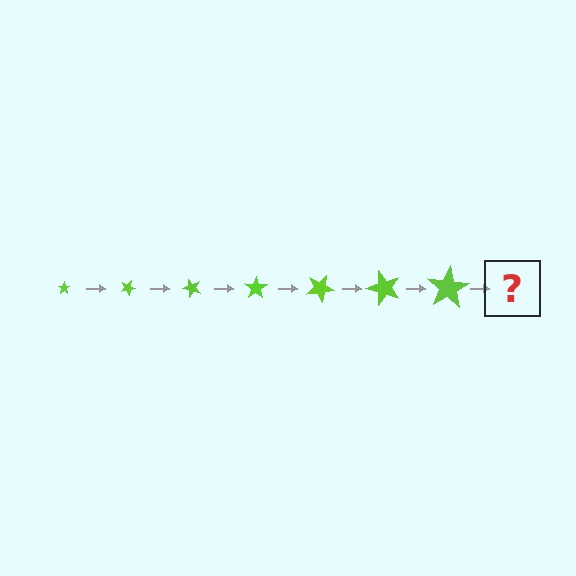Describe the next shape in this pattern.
It should be a star, larger than the previous one and rotated 175 degrees from the start.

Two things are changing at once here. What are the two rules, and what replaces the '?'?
The two rules are that the star grows larger each step and it rotates 25 degrees each step. The '?' should be a star, larger than the previous one and rotated 175 degrees from the start.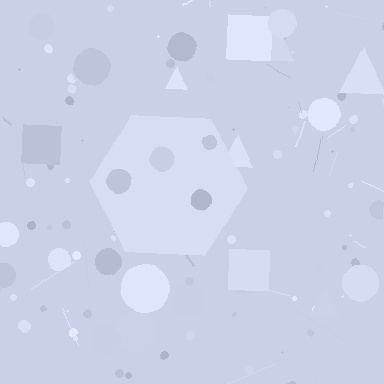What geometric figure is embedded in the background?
A hexagon is embedded in the background.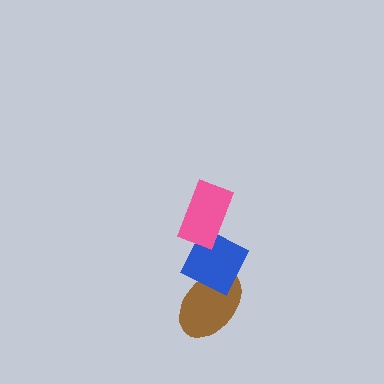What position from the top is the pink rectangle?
The pink rectangle is 1st from the top.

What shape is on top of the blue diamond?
The pink rectangle is on top of the blue diamond.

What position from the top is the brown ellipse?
The brown ellipse is 3rd from the top.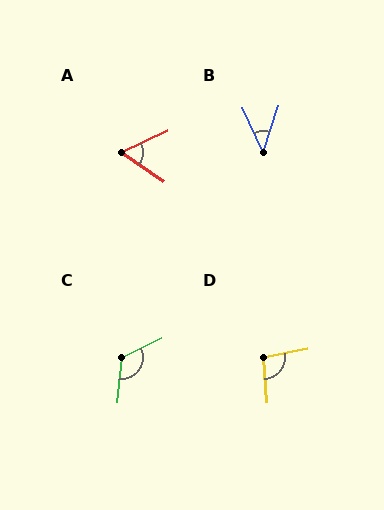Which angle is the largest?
C, at approximately 122 degrees.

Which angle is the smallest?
B, at approximately 42 degrees.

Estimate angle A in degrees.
Approximately 59 degrees.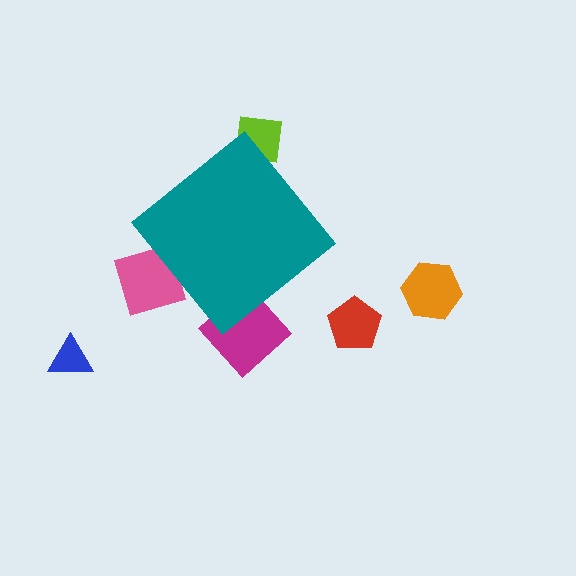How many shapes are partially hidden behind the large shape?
3 shapes are partially hidden.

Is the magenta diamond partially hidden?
Yes, the magenta diamond is partially hidden behind the teal diamond.